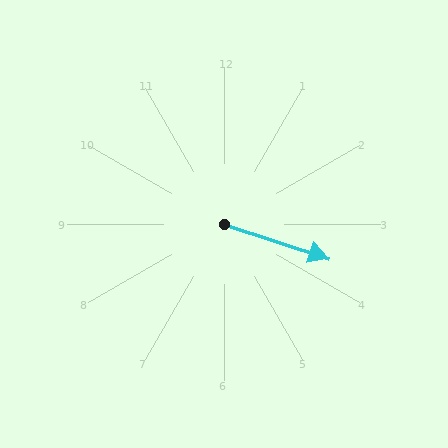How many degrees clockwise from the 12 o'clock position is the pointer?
Approximately 108 degrees.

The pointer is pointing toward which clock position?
Roughly 4 o'clock.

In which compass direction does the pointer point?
East.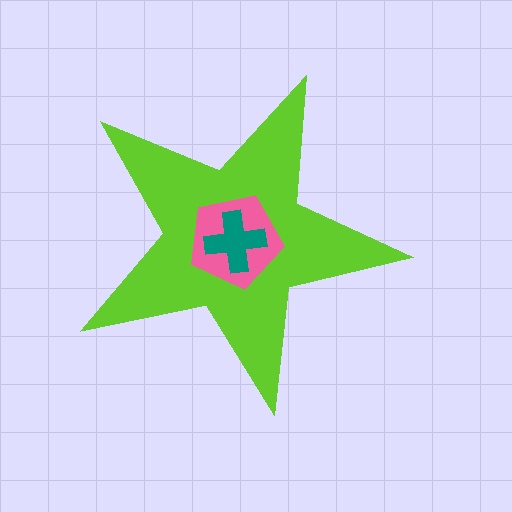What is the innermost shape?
The teal cross.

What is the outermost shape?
The lime star.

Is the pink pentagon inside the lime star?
Yes.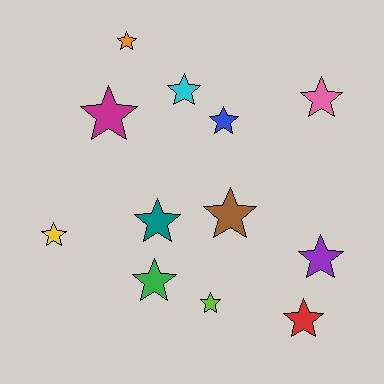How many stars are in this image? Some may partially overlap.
There are 12 stars.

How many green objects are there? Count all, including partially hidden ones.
There is 1 green object.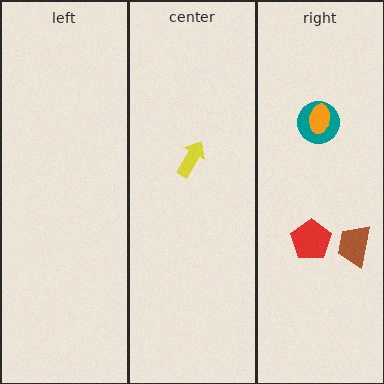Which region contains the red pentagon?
The right region.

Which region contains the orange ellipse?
The right region.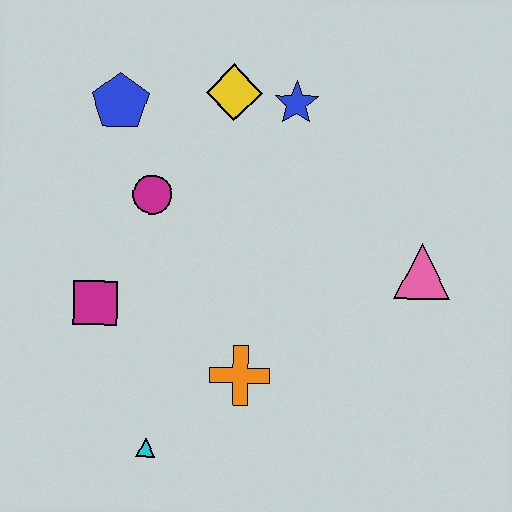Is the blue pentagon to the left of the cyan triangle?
Yes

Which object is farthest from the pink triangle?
The blue pentagon is farthest from the pink triangle.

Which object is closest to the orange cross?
The cyan triangle is closest to the orange cross.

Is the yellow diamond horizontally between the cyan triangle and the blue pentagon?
No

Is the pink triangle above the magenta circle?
No